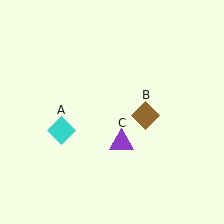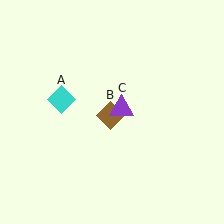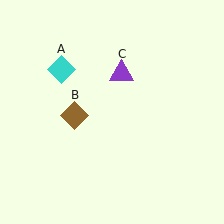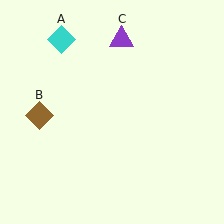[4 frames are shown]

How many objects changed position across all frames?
3 objects changed position: cyan diamond (object A), brown diamond (object B), purple triangle (object C).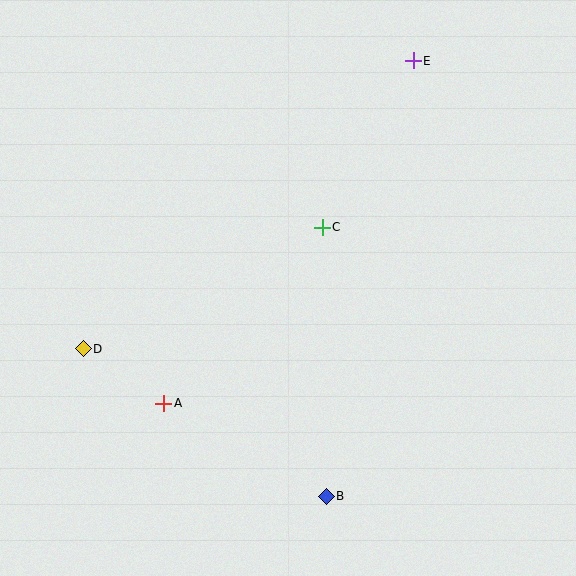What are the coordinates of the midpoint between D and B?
The midpoint between D and B is at (205, 422).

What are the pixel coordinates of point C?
Point C is at (322, 227).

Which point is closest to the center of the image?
Point C at (322, 227) is closest to the center.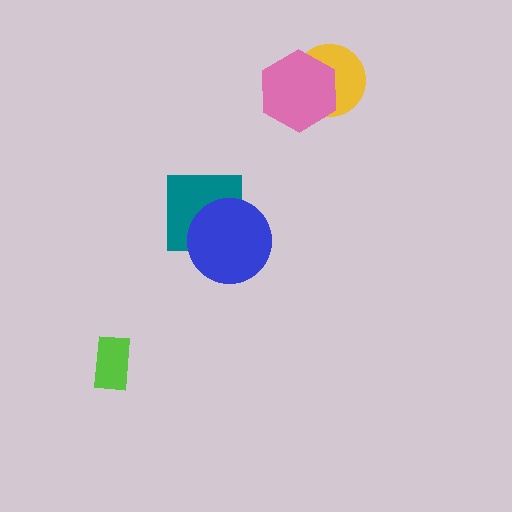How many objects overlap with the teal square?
1 object overlaps with the teal square.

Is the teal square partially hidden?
Yes, it is partially covered by another shape.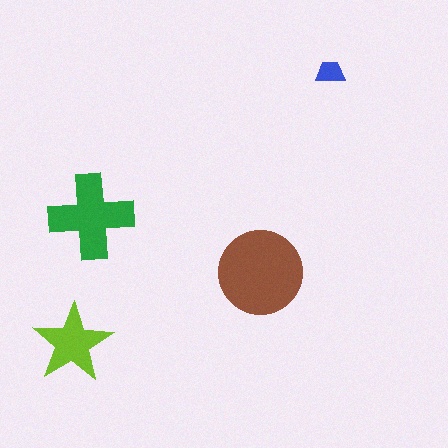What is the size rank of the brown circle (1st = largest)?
1st.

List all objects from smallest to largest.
The blue trapezoid, the lime star, the green cross, the brown circle.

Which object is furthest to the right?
The blue trapezoid is rightmost.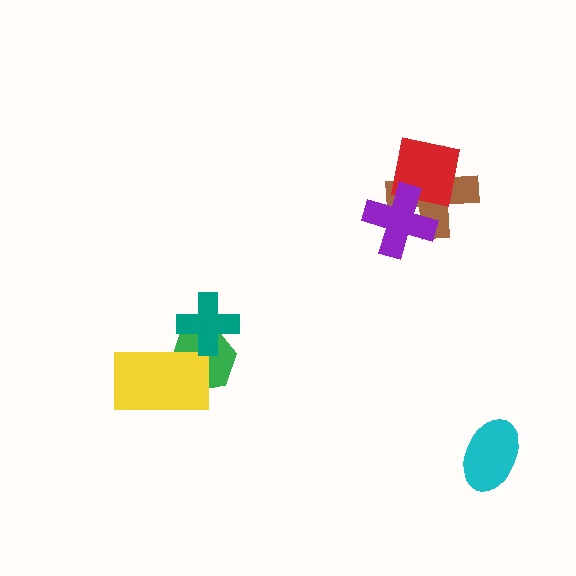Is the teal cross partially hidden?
No, no other shape covers it.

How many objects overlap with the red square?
2 objects overlap with the red square.